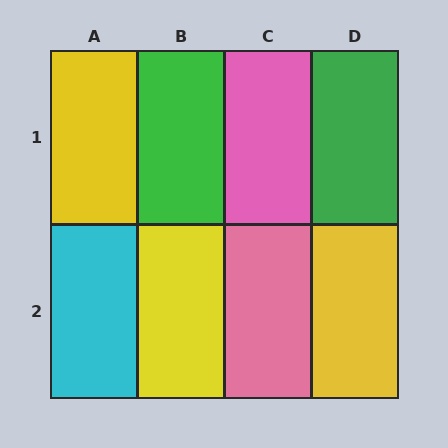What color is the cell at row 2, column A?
Cyan.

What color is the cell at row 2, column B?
Yellow.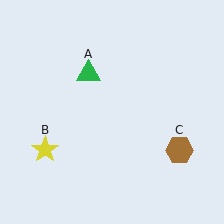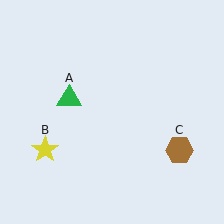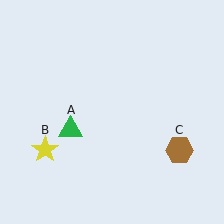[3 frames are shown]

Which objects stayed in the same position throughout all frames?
Yellow star (object B) and brown hexagon (object C) remained stationary.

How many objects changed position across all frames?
1 object changed position: green triangle (object A).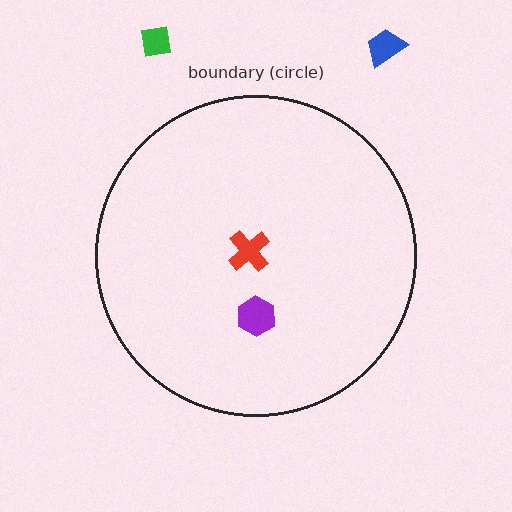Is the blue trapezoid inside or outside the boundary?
Outside.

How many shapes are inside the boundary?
2 inside, 2 outside.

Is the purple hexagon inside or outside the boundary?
Inside.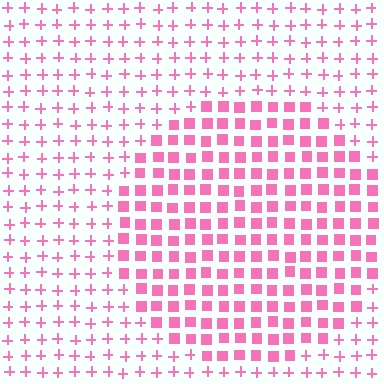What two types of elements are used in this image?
The image uses squares inside the circle region and plus signs outside it.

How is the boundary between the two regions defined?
The boundary is defined by a change in element shape: squares inside vs. plus signs outside. All elements share the same color and spacing.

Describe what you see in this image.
The image is filled with small pink elements arranged in a uniform grid. A circle-shaped region contains squares, while the surrounding area contains plus signs. The boundary is defined purely by the change in element shape.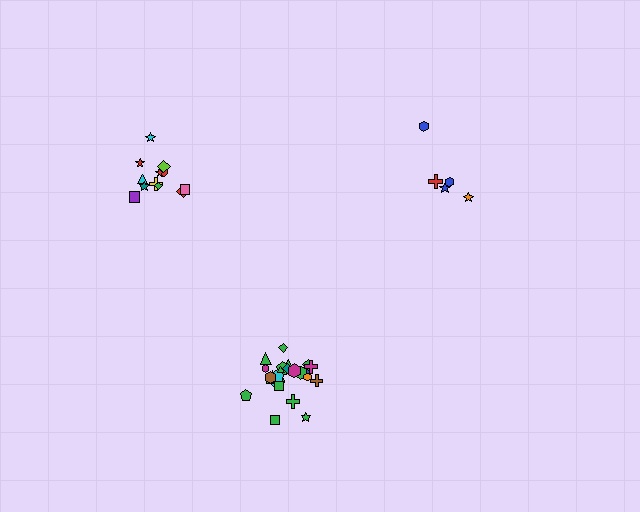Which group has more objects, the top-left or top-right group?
The top-left group.